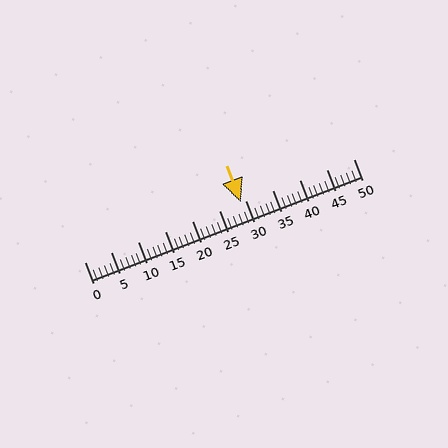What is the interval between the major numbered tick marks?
The major tick marks are spaced 5 units apart.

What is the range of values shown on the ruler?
The ruler shows values from 0 to 50.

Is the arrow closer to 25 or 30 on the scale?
The arrow is closer to 30.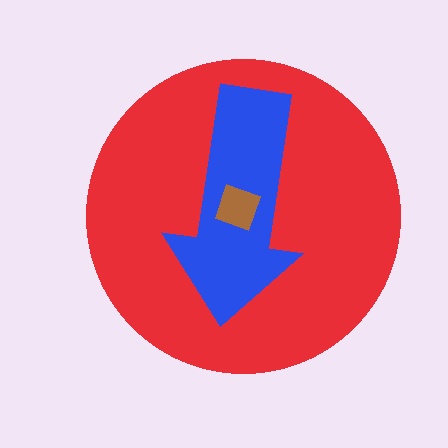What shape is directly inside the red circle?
The blue arrow.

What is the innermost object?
The brown diamond.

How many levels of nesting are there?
3.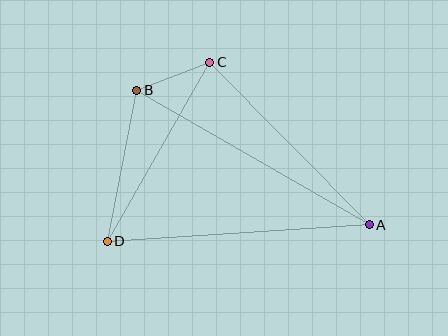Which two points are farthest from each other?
Points A and B are farthest from each other.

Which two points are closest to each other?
Points B and C are closest to each other.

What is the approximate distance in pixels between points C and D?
The distance between C and D is approximately 206 pixels.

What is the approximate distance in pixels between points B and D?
The distance between B and D is approximately 154 pixels.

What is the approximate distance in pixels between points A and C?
The distance between A and C is approximately 228 pixels.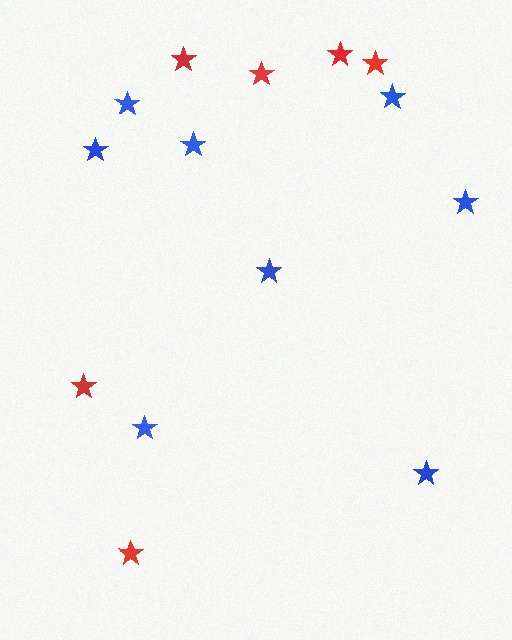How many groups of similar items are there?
There are 2 groups: one group of red stars (6) and one group of blue stars (8).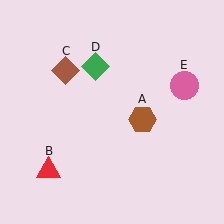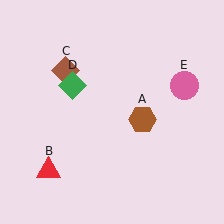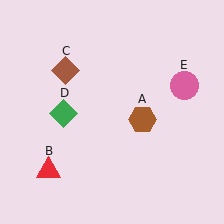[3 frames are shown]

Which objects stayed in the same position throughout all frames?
Brown hexagon (object A) and red triangle (object B) and brown diamond (object C) and pink circle (object E) remained stationary.